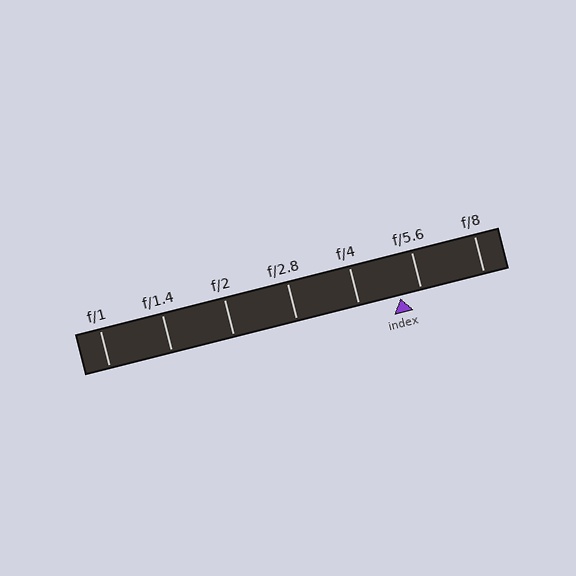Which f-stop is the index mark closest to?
The index mark is closest to f/5.6.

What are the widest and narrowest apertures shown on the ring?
The widest aperture shown is f/1 and the narrowest is f/8.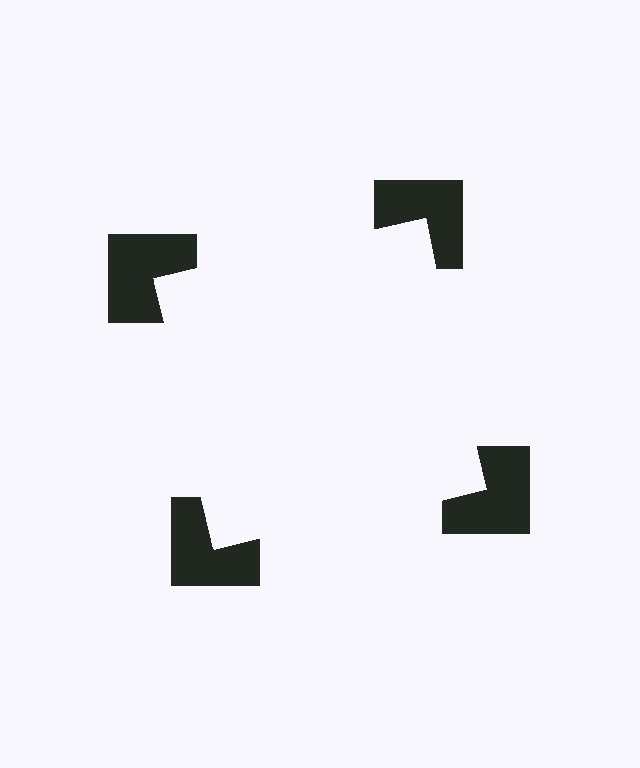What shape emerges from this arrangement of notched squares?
An illusory square — its edges are inferred from the aligned wedge cuts in the notched squares, not physically drawn.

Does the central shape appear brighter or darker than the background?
It typically appears slightly brighter than the background, even though no actual brightness change is drawn.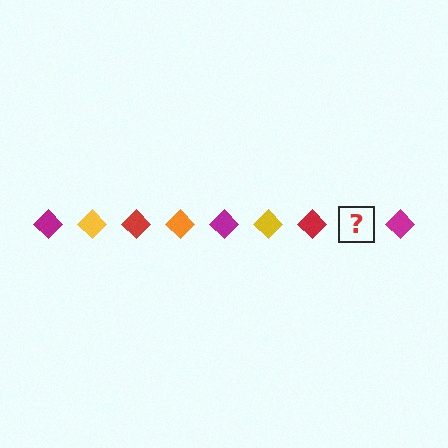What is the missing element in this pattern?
The missing element is an orange diamond.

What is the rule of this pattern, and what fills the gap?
The rule is that the pattern cycles through magenta, yellow, red, orange diamonds. The gap should be filled with an orange diamond.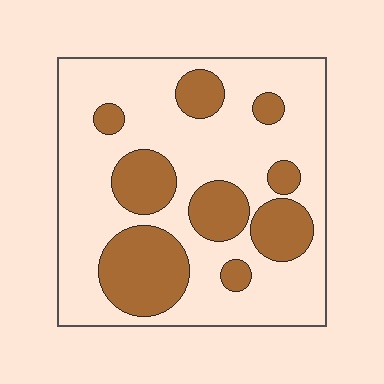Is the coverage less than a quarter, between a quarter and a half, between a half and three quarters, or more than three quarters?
Between a quarter and a half.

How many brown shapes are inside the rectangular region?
9.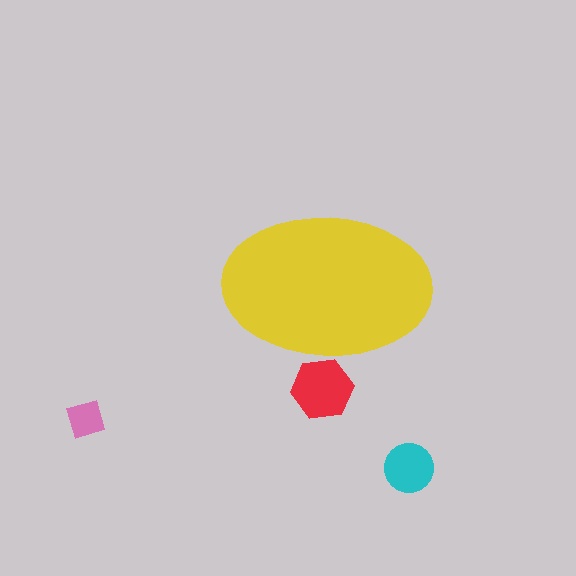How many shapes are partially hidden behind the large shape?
1 shape is partially hidden.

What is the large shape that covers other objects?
A yellow ellipse.